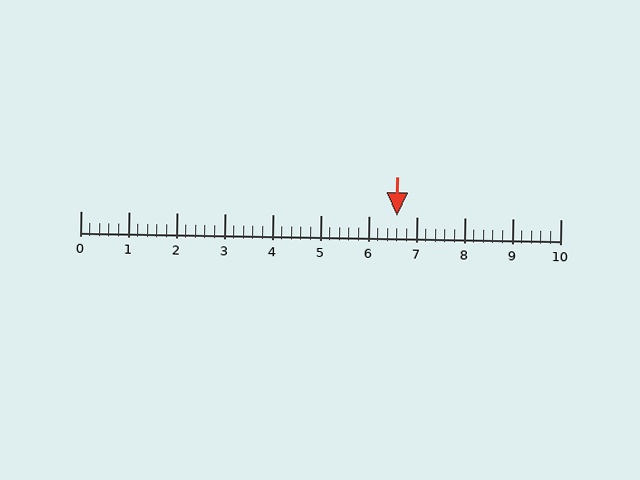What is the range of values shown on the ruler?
The ruler shows values from 0 to 10.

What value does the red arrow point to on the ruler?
The red arrow points to approximately 6.6.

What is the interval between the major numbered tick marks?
The major tick marks are spaced 1 units apart.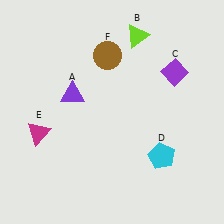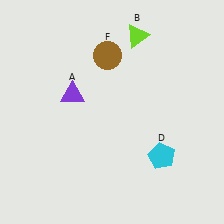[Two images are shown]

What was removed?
The purple diamond (C), the magenta triangle (E) were removed in Image 2.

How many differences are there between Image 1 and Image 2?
There are 2 differences between the two images.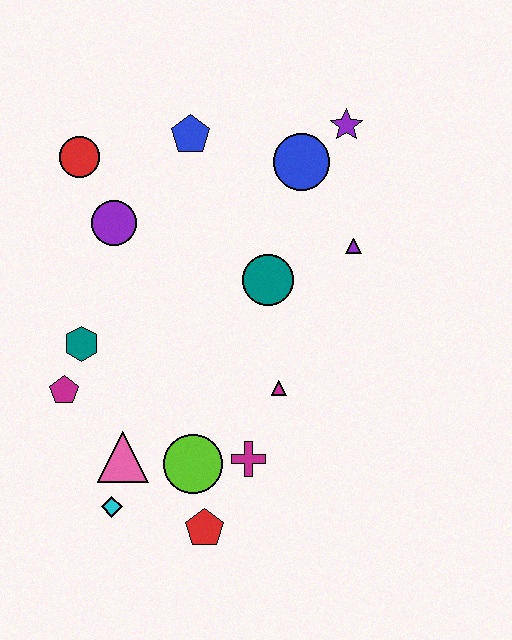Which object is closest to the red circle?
The purple circle is closest to the red circle.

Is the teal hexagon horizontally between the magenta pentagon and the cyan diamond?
Yes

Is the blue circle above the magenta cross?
Yes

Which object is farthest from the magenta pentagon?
The purple star is farthest from the magenta pentagon.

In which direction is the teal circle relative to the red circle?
The teal circle is to the right of the red circle.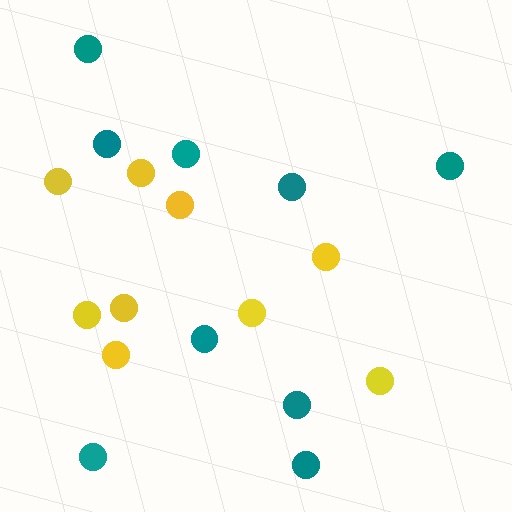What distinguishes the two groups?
There are 2 groups: one group of teal circles (9) and one group of yellow circles (9).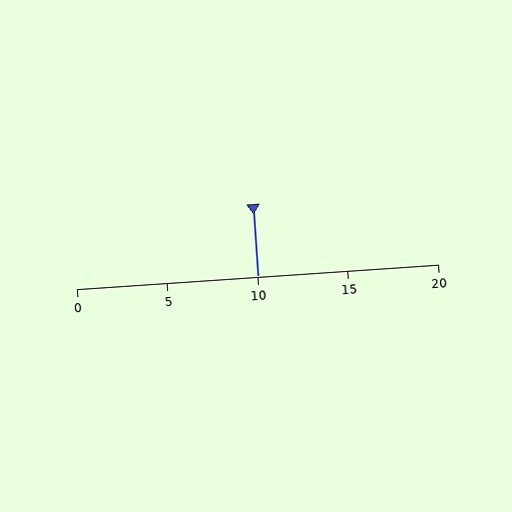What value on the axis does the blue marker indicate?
The marker indicates approximately 10.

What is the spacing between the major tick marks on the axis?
The major ticks are spaced 5 apart.